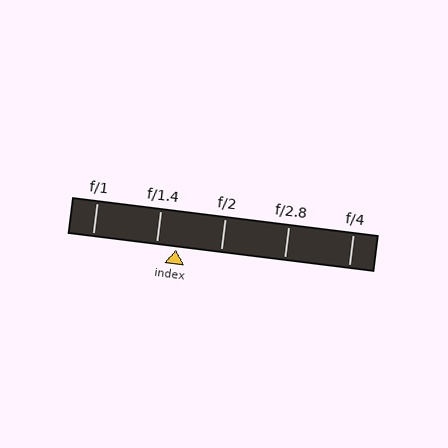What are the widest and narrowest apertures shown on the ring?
The widest aperture shown is f/1 and the narrowest is f/4.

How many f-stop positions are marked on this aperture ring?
There are 5 f-stop positions marked.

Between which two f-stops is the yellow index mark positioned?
The index mark is between f/1.4 and f/2.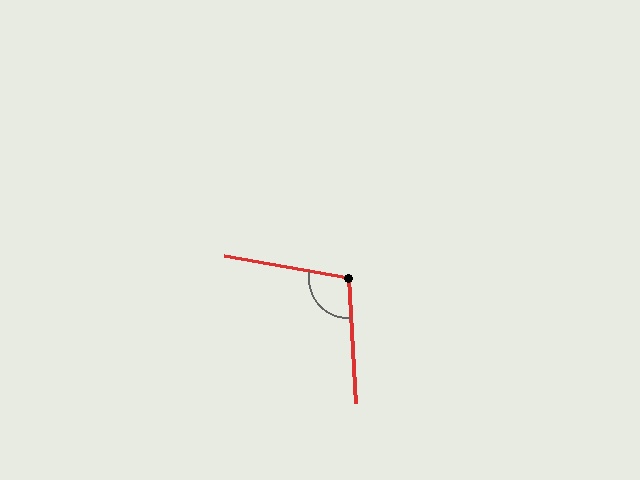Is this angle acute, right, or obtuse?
It is obtuse.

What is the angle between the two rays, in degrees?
Approximately 103 degrees.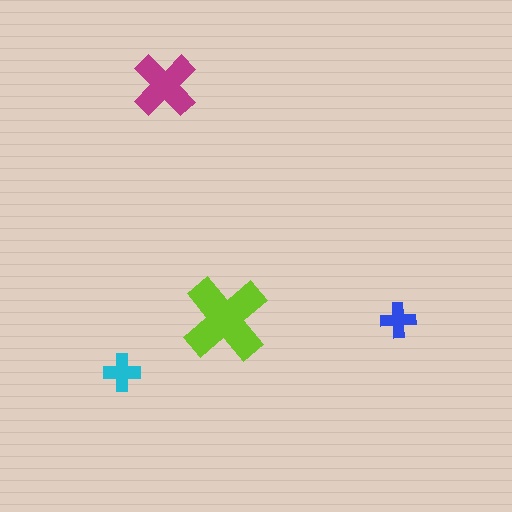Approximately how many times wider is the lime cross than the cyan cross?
About 2.5 times wider.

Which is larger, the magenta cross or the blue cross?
The magenta one.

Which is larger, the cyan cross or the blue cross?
The cyan one.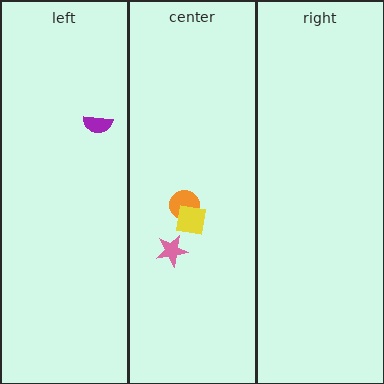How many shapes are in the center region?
3.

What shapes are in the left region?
The purple semicircle.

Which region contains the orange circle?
The center region.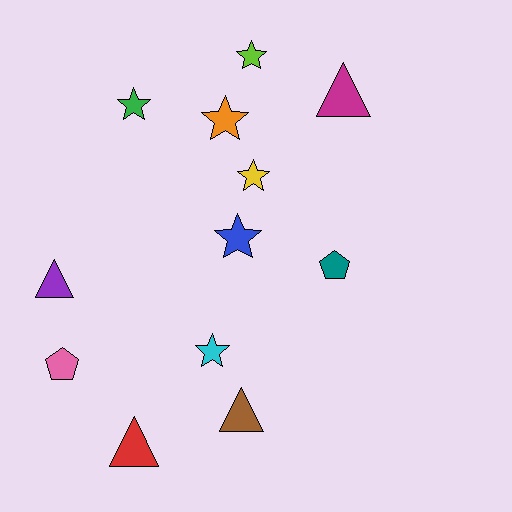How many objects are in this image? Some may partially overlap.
There are 12 objects.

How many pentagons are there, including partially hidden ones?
There are 2 pentagons.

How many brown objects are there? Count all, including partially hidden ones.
There is 1 brown object.